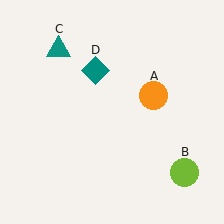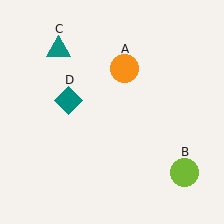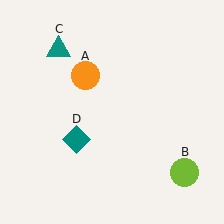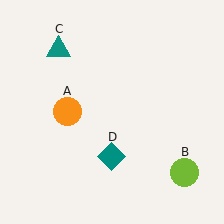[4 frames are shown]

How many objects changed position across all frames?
2 objects changed position: orange circle (object A), teal diamond (object D).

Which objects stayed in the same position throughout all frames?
Lime circle (object B) and teal triangle (object C) remained stationary.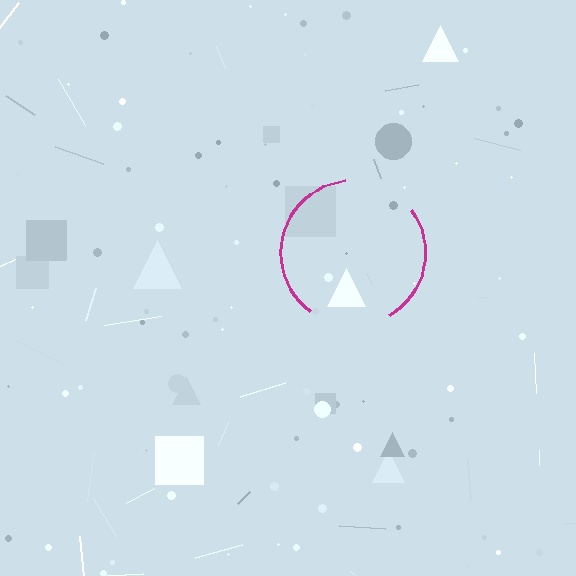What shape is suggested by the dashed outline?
The dashed outline suggests a circle.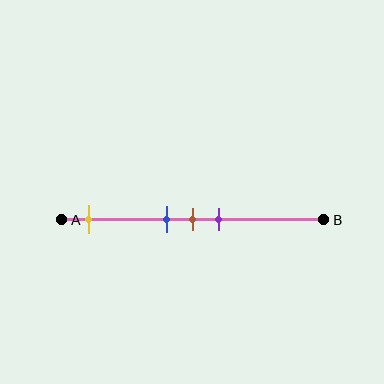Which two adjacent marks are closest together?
The blue and brown marks are the closest adjacent pair.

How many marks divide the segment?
There are 4 marks dividing the segment.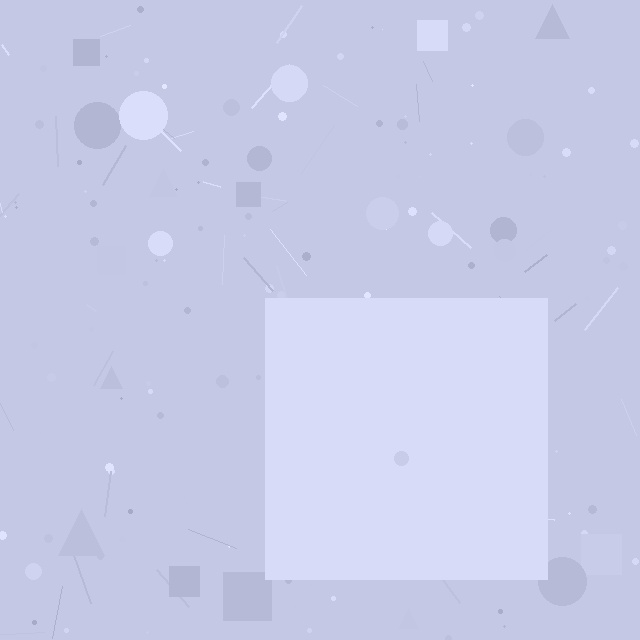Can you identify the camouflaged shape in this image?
The camouflaged shape is a square.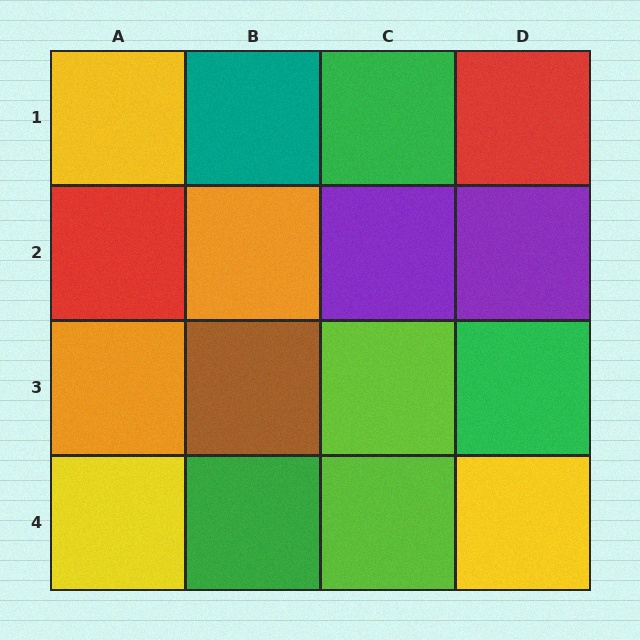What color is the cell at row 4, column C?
Lime.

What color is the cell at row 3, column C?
Lime.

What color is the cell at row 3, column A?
Orange.